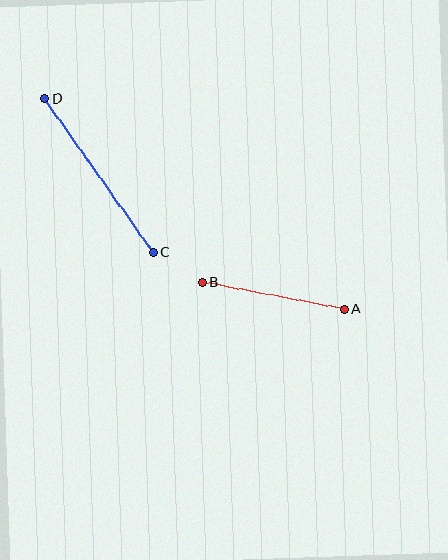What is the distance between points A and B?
The distance is approximately 145 pixels.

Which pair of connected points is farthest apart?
Points C and D are farthest apart.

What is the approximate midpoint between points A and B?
The midpoint is at approximately (273, 296) pixels.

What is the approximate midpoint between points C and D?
The midpoint is at approximately (99, 176) pixels.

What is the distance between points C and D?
The distance is approximately 188 pixels.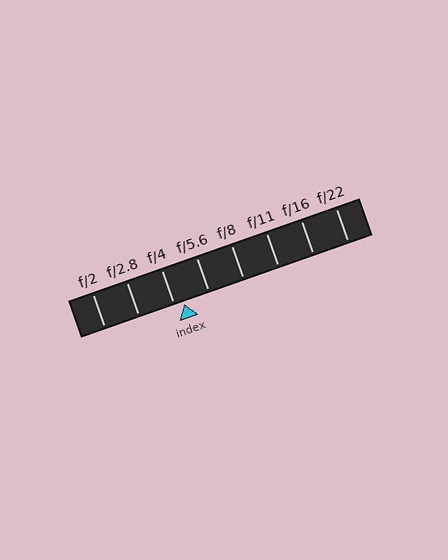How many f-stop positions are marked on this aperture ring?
There are 8 f-stop positions marked.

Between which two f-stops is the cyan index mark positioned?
The index mark is between f/4 and f/5.6.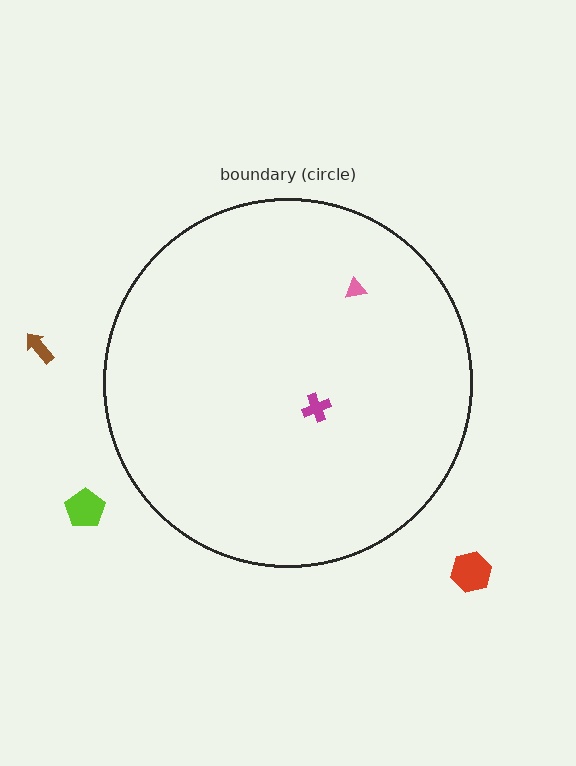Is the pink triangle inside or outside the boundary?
Inside.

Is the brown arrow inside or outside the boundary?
Outside.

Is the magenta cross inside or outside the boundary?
Inside.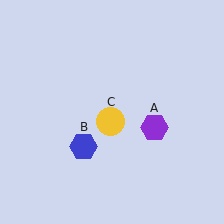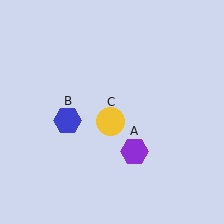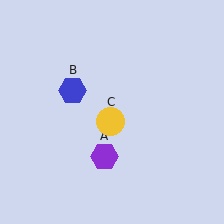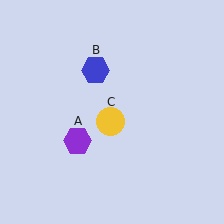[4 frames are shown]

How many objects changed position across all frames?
2 objects changed position: purple hexagon (object A), blue hexagon (object B).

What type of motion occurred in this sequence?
The purple hexagon (object A), blue hexagon (object B) rotated clockwise around the center of the scene.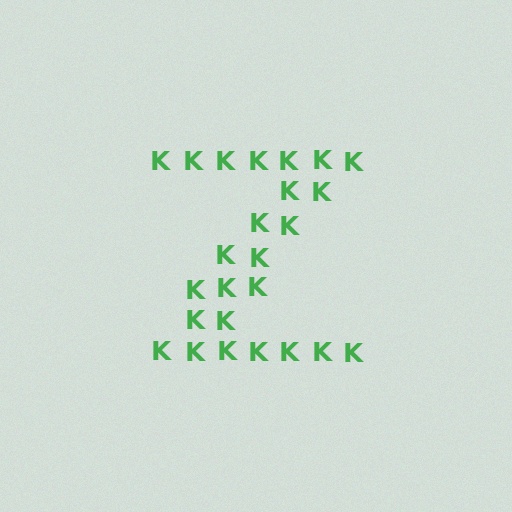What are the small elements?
The small elements are letter K's.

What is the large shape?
The large shape is the letter Z.